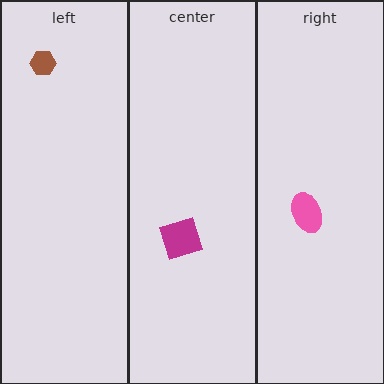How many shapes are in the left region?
1.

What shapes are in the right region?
The pink ellipse.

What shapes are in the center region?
The magenta square.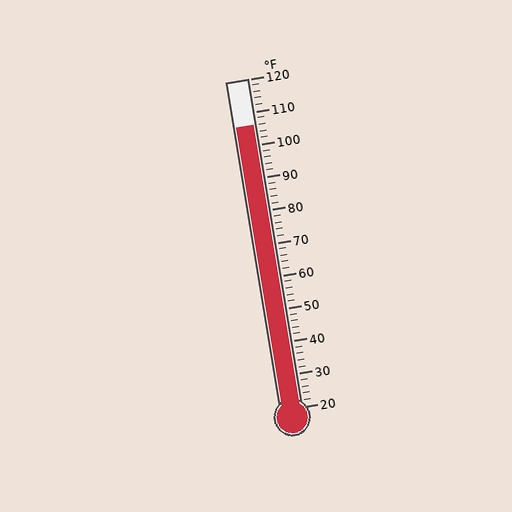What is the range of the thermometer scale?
The thermometer scale ranges from 20°F to 120°F.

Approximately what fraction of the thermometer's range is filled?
The thermometer is filled to approximately 85% of its range.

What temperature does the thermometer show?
The thermometer shows approximately 106°F.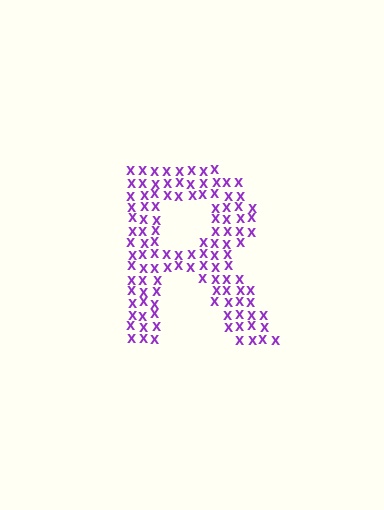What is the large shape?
The large shape is the letter R.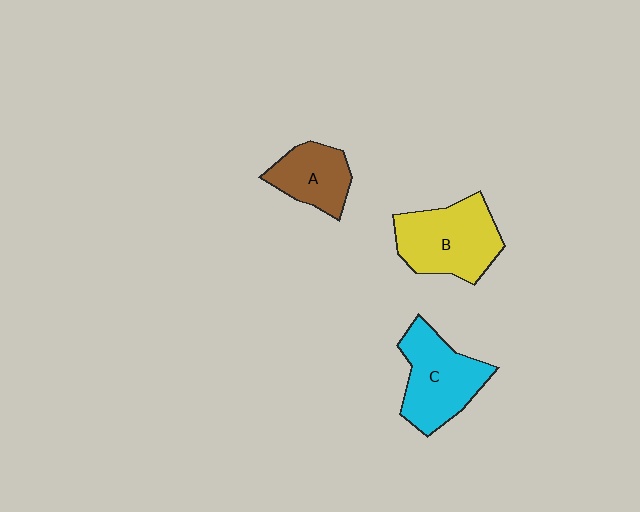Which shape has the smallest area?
Shape A (brown).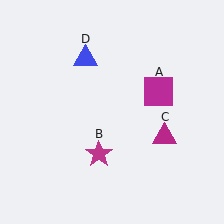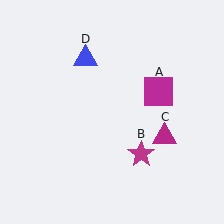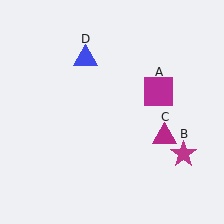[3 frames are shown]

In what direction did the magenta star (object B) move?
The magenta star (object B) moved right.